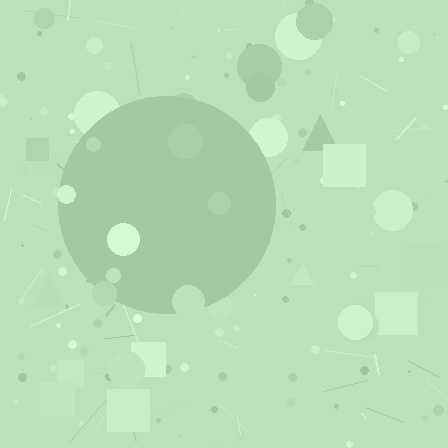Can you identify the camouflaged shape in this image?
The camouflaged shape is a circle.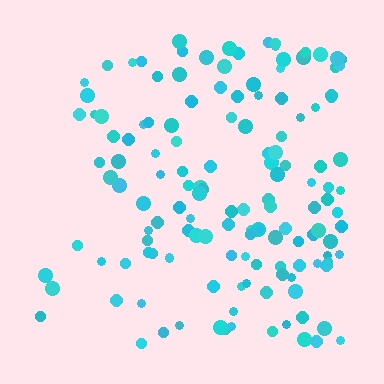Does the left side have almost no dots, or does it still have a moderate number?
Still a moderate number, just noticeably fewer than the right.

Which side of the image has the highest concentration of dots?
The right.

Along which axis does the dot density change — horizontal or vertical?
Horizontal.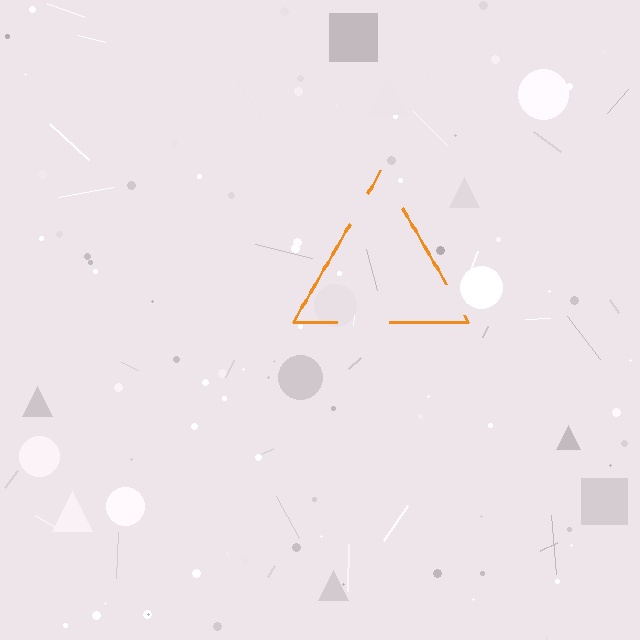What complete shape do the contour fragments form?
The contour fragments form a triangle.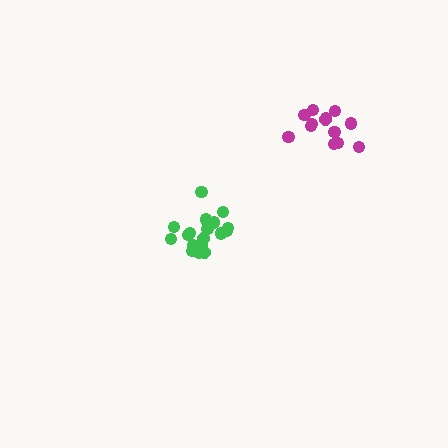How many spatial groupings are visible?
There are 2 spatial groupings.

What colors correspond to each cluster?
The clusters are colored: green, magenta.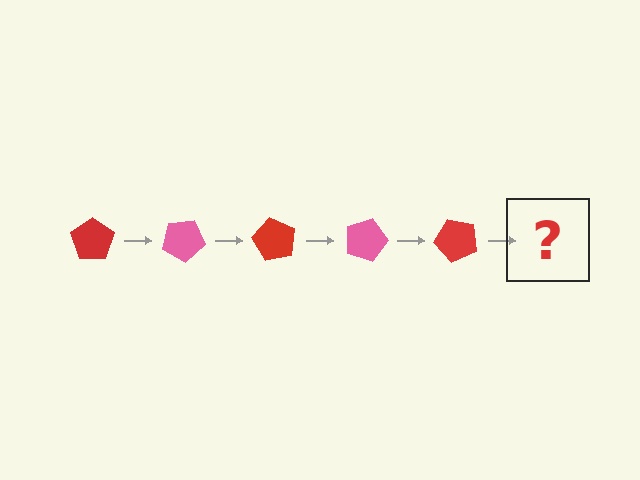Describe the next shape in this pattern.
It should be a pink pentagon, rotated 150 degrees from the start.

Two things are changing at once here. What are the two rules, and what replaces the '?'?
The two rules are that it rotates 30 degrees each step and the color cycles through red and pink. The '?' should be a pink pentagon, rotated 150 degrees from the start.